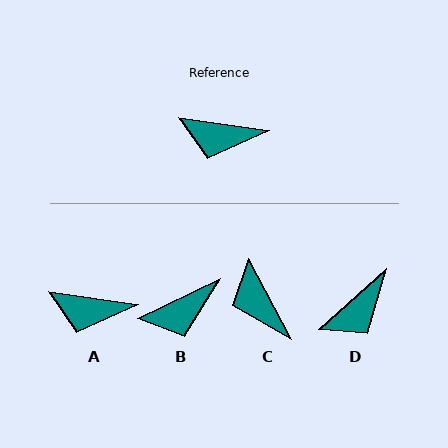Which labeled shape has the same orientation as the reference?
A.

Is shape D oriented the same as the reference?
No, it is off by about 49 degrees.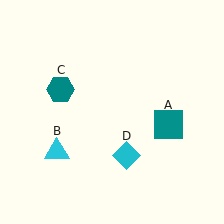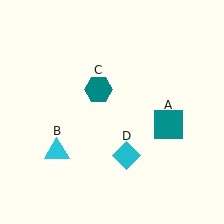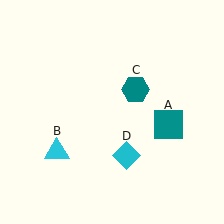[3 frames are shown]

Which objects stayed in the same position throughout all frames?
Teal square (object A) and cyan triangle (object B) and cyan diamond (object D) remained stationary.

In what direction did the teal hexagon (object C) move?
The teal hexagon (object C) moved right.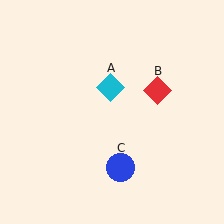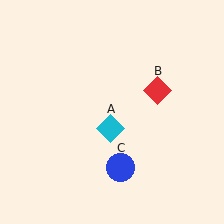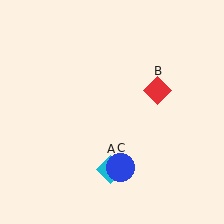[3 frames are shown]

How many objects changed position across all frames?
1 object changed position: cyan diamond (object A).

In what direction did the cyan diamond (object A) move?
The cyan diamond (object A) moved down.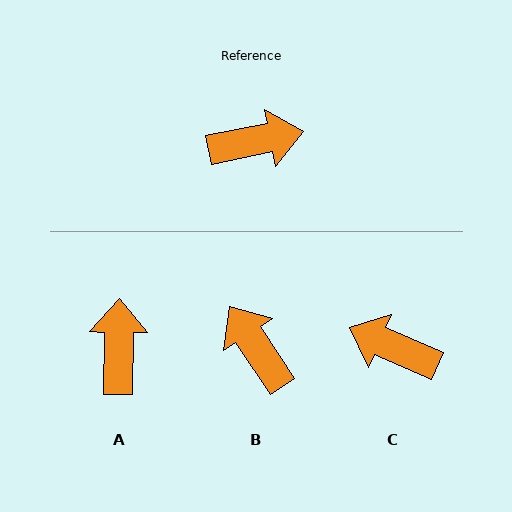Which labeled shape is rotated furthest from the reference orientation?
C, about 145 degrees away.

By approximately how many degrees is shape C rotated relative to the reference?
Approximately 145 degrees counter-clockwise.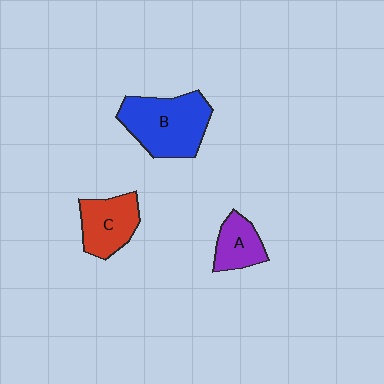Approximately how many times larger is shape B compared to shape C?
Approximately 1.5 times.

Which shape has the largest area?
Shape B (blue).